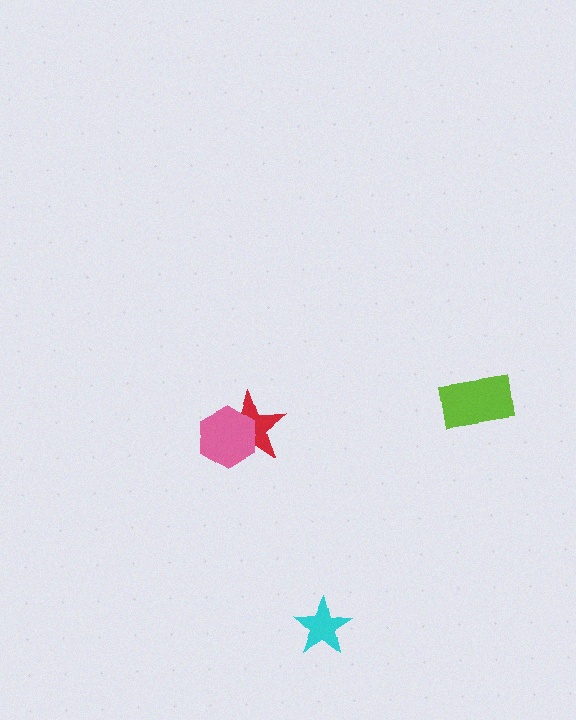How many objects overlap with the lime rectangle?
0 objects overlap with the lime rectangle.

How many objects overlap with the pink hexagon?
1 object overlaps with the pink hexagon.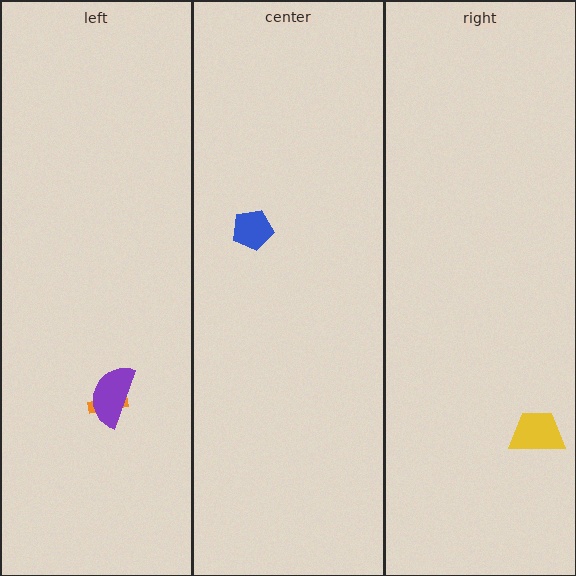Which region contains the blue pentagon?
The center region.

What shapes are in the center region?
The blue pentagon.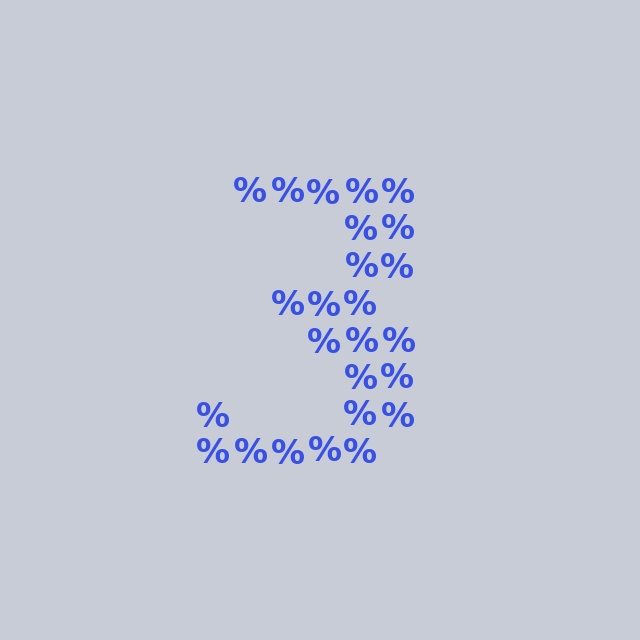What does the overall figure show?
The overall figure shows the digit 3.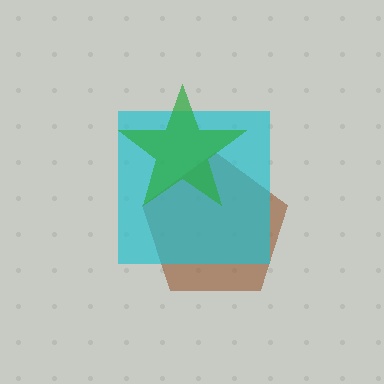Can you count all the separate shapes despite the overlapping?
Yes, there are 3 separate shapes.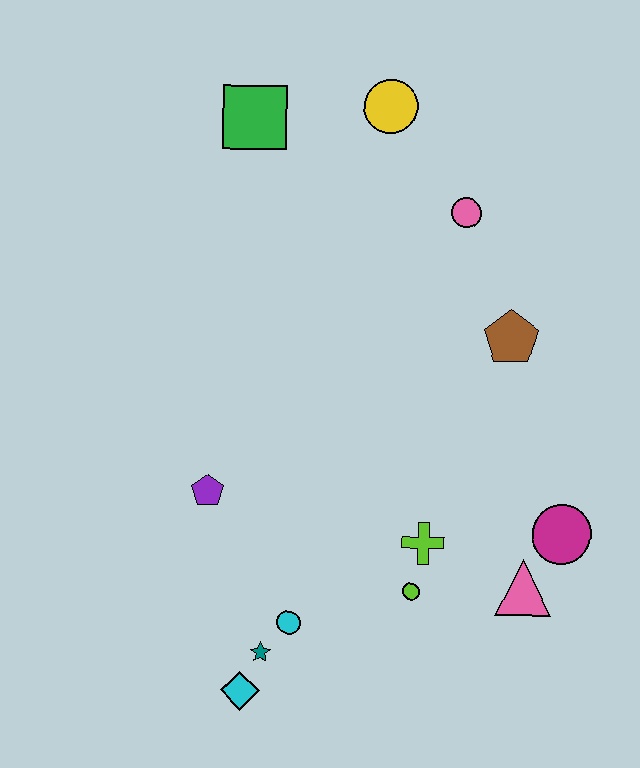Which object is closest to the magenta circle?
The pink triangle is closest to the magenta circle.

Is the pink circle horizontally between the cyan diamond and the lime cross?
No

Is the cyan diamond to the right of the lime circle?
No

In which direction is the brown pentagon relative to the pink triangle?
The brown pentagon is above the pink triangle.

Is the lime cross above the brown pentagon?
No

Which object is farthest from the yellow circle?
The cyan diamond is farthest from the yellow circle.